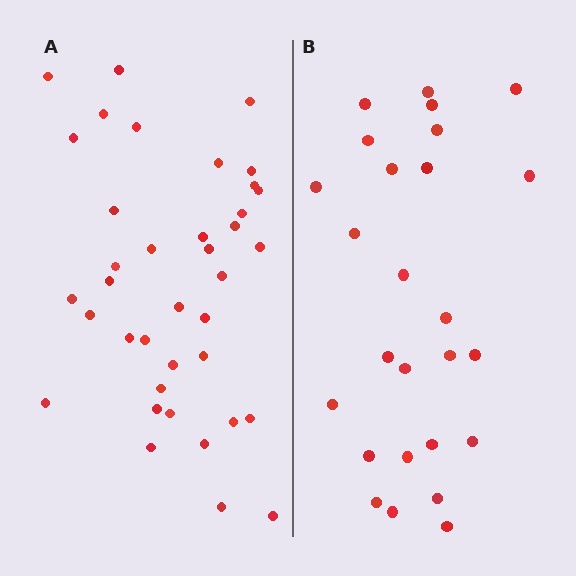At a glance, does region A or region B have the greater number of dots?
Region A (the left region) has more dots.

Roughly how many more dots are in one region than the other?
Region A has roughly 12 or so more dots than region B.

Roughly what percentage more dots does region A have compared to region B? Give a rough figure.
About 45% more.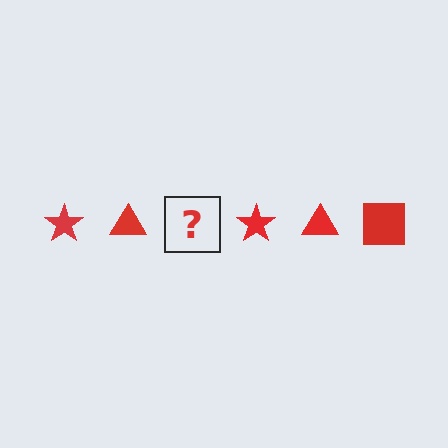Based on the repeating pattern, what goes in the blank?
The blank should be a red square.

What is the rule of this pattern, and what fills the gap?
The rule is that the pattern cycles through star, triangle, square shapes in red. The gap should be filled with a red square.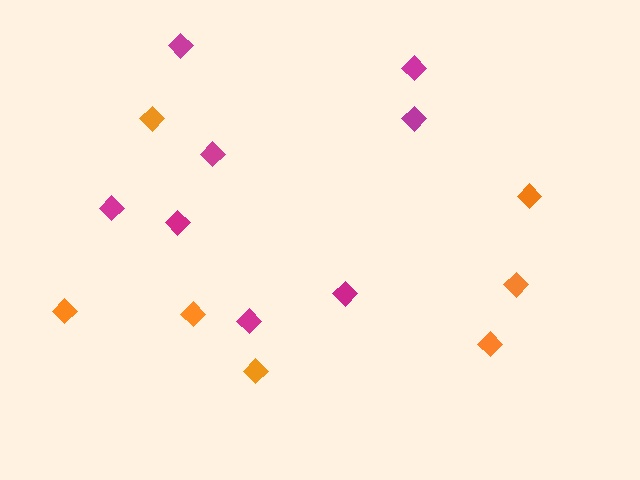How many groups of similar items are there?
There are 2 groups: one group of orange diamonds (7) and one group of magenta diamonds (8).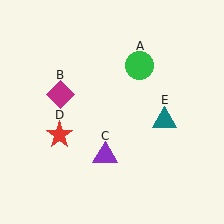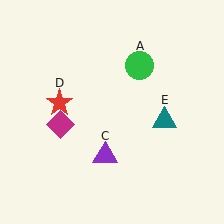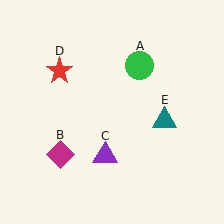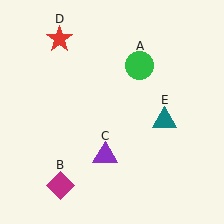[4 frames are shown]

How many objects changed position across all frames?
2 objects changed position: magenta diamond (object B), red star (object D).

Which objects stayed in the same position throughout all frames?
Green circle (object A) and purple triangle (object C) and teal triangle (object E) remained stationary.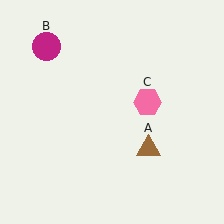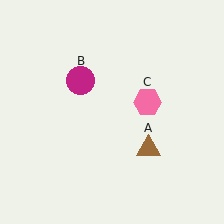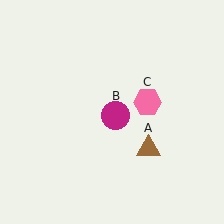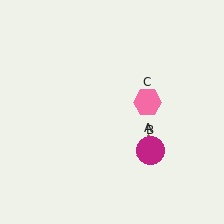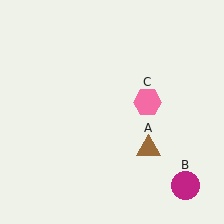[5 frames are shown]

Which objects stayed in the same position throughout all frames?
Brown triangle (object A) and pink hexagon (object C) remained stationary.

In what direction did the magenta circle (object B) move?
The magenta circle (object B) moved down and to the right.